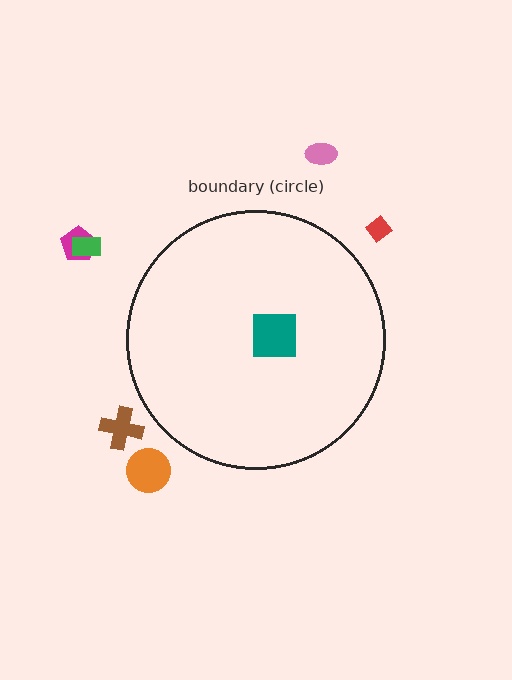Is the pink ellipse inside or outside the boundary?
Outside.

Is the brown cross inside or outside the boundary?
Outside.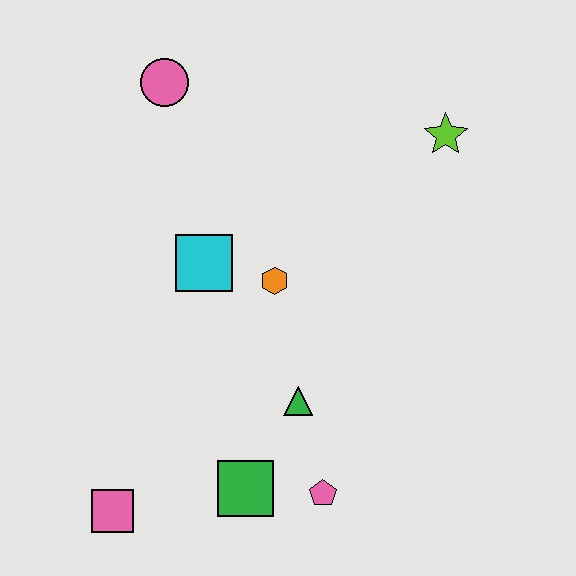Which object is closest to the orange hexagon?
The cyan square is closest to the orange hexagon.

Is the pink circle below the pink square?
No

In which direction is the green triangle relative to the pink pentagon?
The green triangle is above the pink pentagon.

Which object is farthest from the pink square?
The lime star is farthest from the pink square.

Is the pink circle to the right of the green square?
No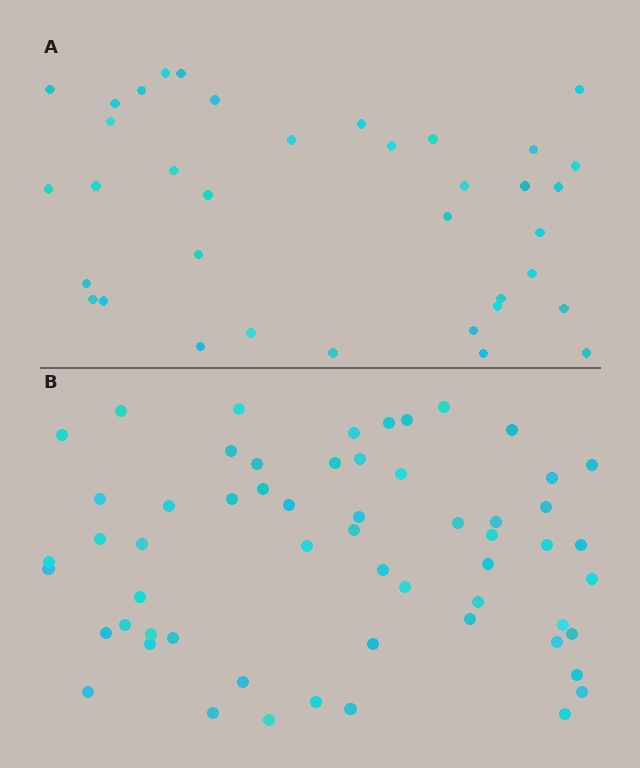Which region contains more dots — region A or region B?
Region B (the bottom region) has more dots.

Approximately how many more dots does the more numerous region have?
Region B has approximately 20 more dots than region A.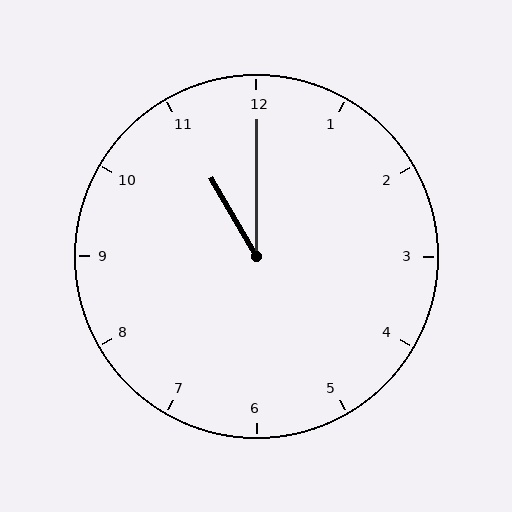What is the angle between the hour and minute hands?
Approximately 30 degrees.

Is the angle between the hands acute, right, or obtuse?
It is acute.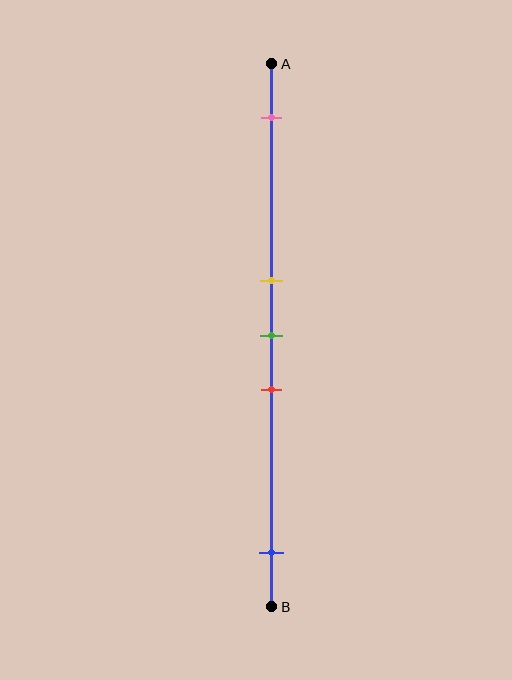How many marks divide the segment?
There are 5 marks dividing the segment.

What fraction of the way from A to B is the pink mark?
The pink mark is approximately 10% (0.1) of the way from A to B.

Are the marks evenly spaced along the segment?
No, the marks are not evenly spaced.